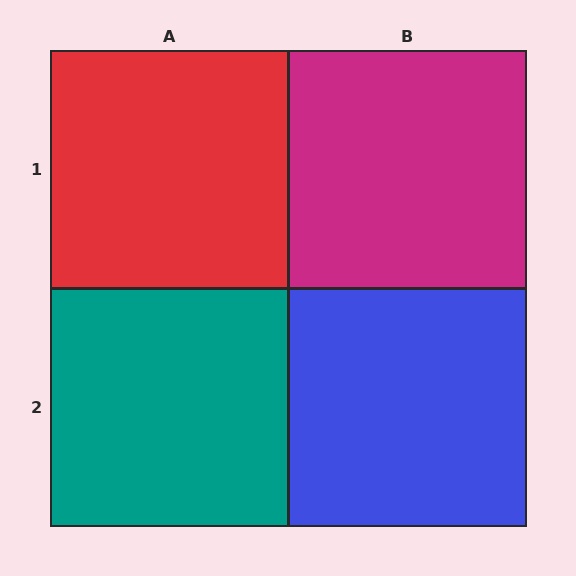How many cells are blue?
1 cell is blue.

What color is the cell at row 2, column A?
Teal.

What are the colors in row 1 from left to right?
Red, magenta.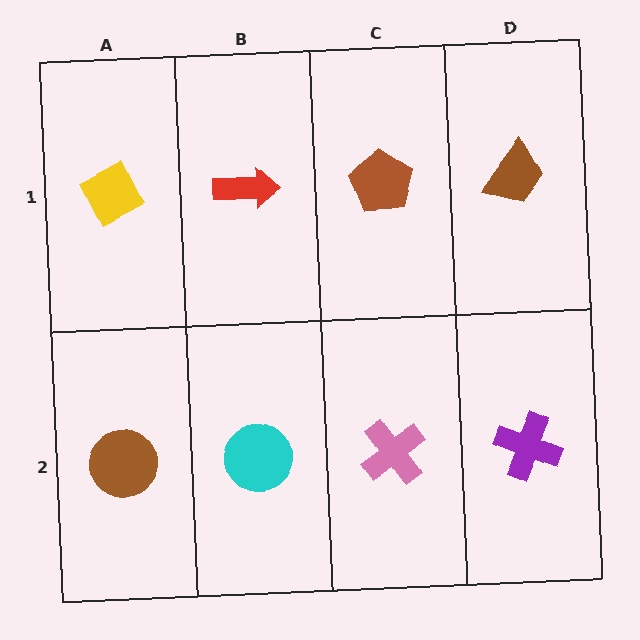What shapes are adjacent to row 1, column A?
A brown circle (row 2, column A), a red arrow (row 1, column B).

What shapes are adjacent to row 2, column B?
A red arrow (row 1, column B), a brown circle (row 2, column A), a pink cross (row 2, column C).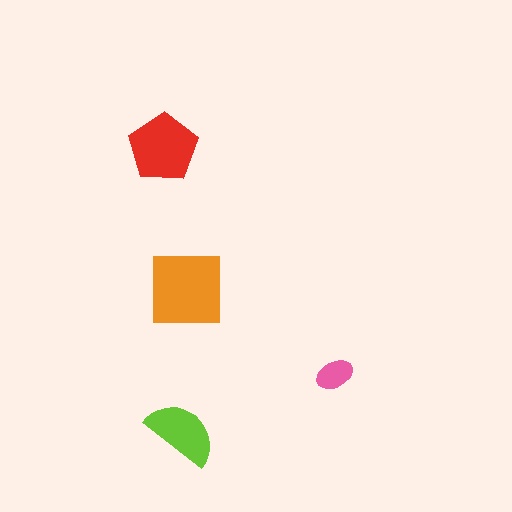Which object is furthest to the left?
The red pentagon is leftmost.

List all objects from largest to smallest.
The orange square, the red pentagon, the lime semicircle, the pink ellipse.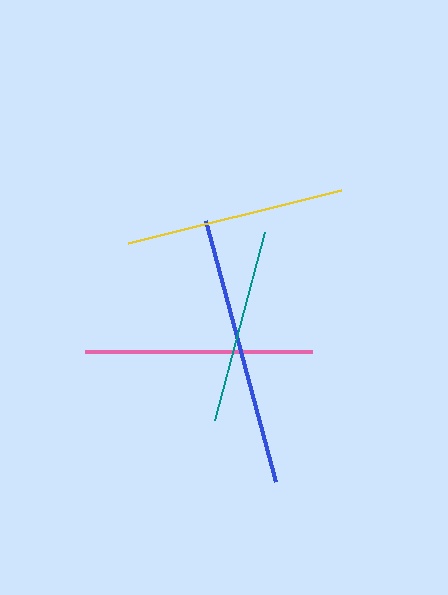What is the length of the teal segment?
The teal segment is approximately 194 pixels long.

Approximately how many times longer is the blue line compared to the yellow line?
The blue line is approximately 1.2 times the length of the yellow line.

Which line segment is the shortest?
The teal line is the shortest at approximately 194 pixels.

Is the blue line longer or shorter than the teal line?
The blue line is longer than the teal line.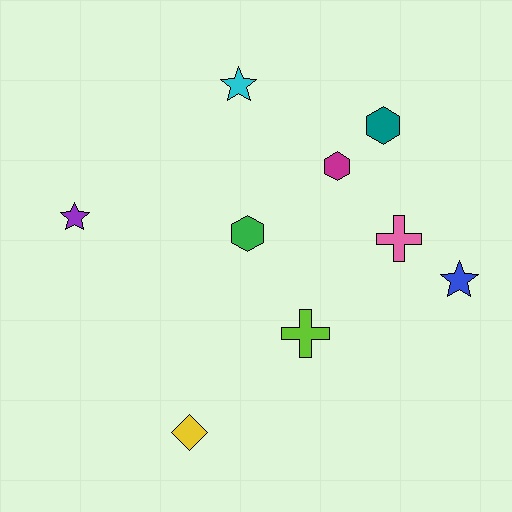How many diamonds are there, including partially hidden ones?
There is 1 diamond.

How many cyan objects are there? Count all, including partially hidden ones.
There is 1 cyan object.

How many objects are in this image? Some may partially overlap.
There are 9 objects.